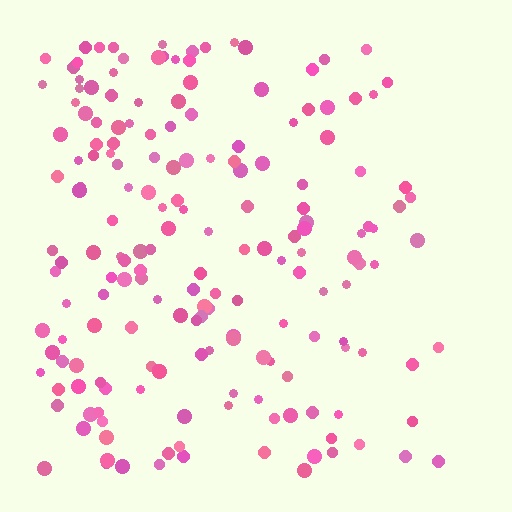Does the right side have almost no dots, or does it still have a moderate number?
Still a moderate number, just noticeably fewer than the left.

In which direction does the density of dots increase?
From right to left, with the left side densest.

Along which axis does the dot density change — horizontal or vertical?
Horizontal.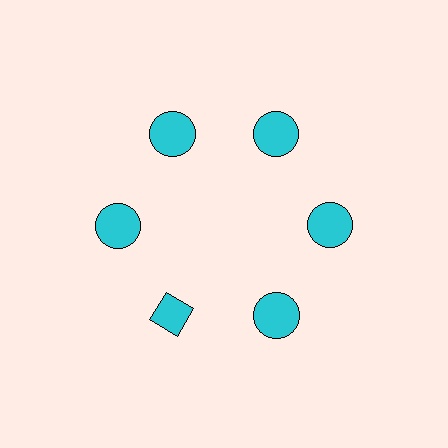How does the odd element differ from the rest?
It has a different shape: diamond instead of circle.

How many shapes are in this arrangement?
There are 6 shapes arranged in a ring pattern.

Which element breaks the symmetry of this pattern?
The cyan diamond at roughly the 7 o'clock position breaks the symmetry. All other shapes are cyan circles.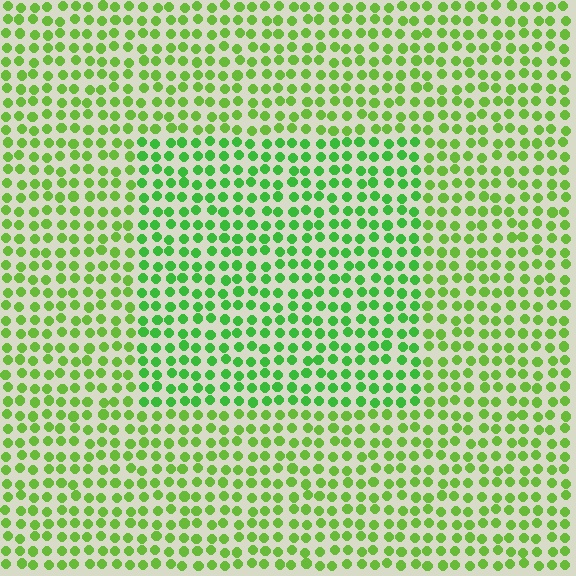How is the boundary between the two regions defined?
The boundary is defined purely by a slight shift in hue (about 22 degrees). Spacing, size, and orientation are identical on both sides.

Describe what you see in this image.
The image is filled with small lime elements in a uniform arrangement. A rectangle-shaped region is visible where the elements are tinted to a slightly different hue, forming a subtle color boundary.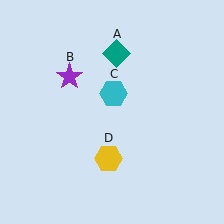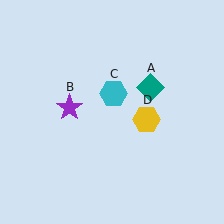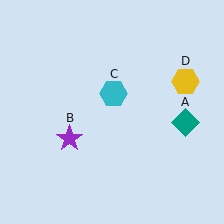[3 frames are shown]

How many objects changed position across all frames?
3 objects changed position: teal diamond (object A), purple star (object B), yellow hexagon (object D).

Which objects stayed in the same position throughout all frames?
Cyan hexagon (object C) remained stationary.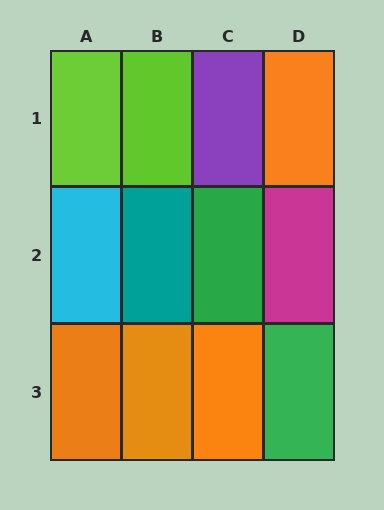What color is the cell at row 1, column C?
Purple.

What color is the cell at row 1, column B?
Lime.